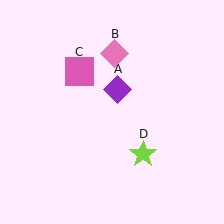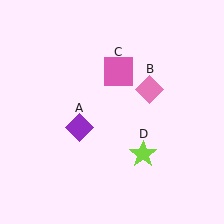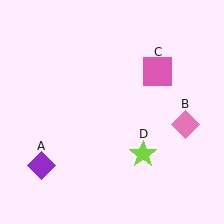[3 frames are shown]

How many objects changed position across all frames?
3 objects changed position: purple diamond (object A), pink diamond (object B), pink square (object C).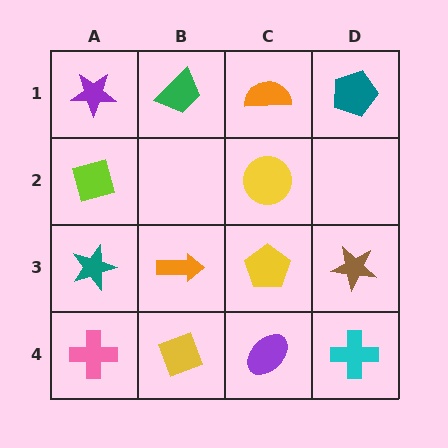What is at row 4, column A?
A pink cross.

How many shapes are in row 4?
4 shapes.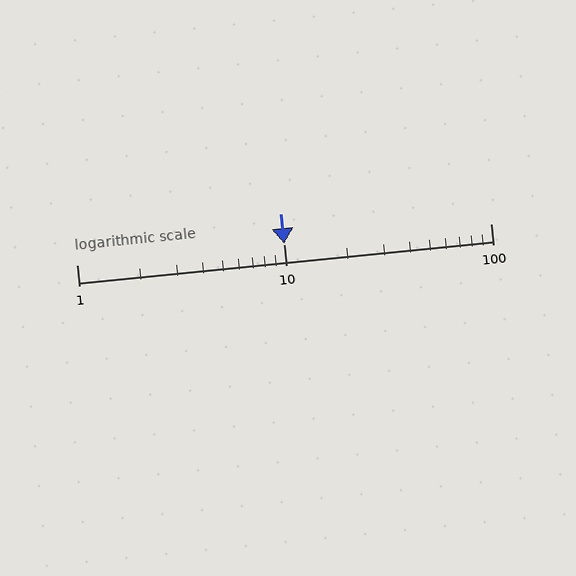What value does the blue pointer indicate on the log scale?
The pointer indicates approximately 10.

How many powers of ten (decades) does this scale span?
The scale spans 2 decades, from 1 to 100.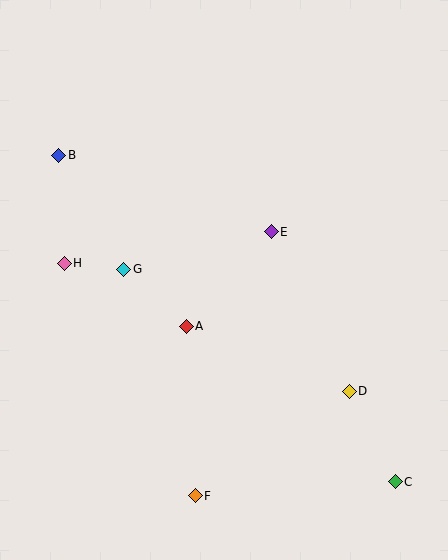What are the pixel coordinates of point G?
Point G is at (124, 269).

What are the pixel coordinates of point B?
Point B is at (59, 155).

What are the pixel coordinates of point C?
Point C is at (395, 482).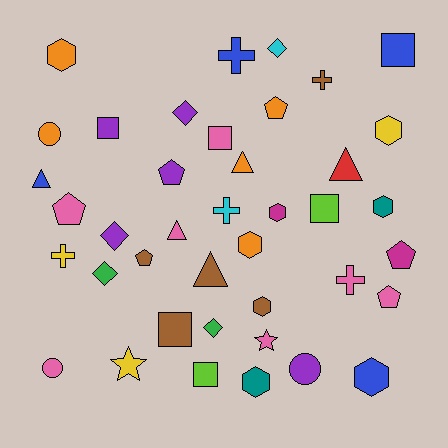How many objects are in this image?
There are 40 objects.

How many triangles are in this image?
There are 5 triangles.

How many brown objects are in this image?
There are 5 brown objects.